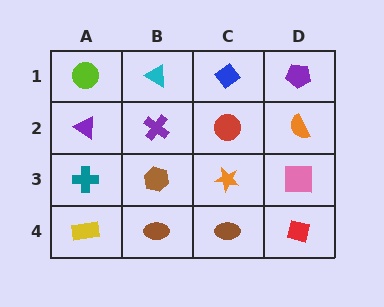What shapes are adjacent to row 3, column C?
A red circle (row 2, column C), a brown ellipse (row 4, column C), a brown hexagon (row 3, column B), a pink square (row 3, column D).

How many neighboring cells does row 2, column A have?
3.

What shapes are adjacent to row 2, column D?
A purple pentagon (row 1, column D), a pink square (row 3, column D), a red circle (row 2, column C).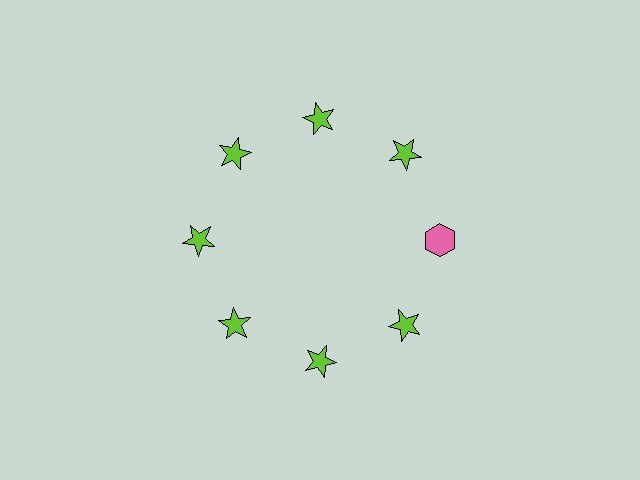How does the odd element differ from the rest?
It differs in both color (pink instead of lime) and shape (hexagon instead of star).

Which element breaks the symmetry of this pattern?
The pink hexagon at roughly the 3 o'clock position breaks the symmetry. All other shapes are lime stars.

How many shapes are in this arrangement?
There are 8 shapes arranged in a ring pattern.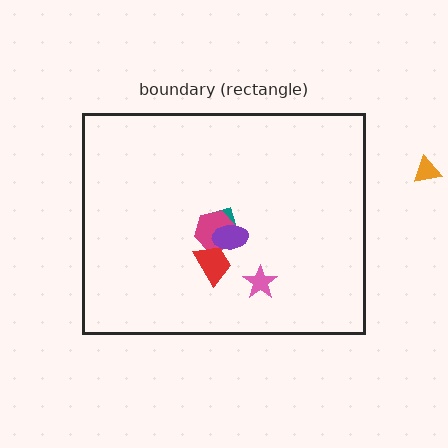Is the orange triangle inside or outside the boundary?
Outside.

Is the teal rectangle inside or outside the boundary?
Inside.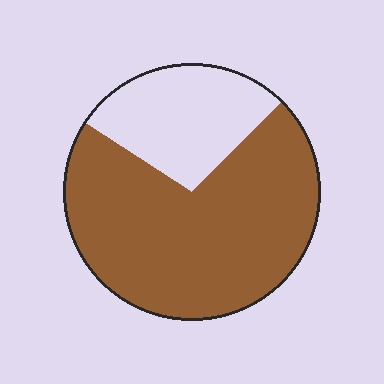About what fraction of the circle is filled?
About three quarters (3/4).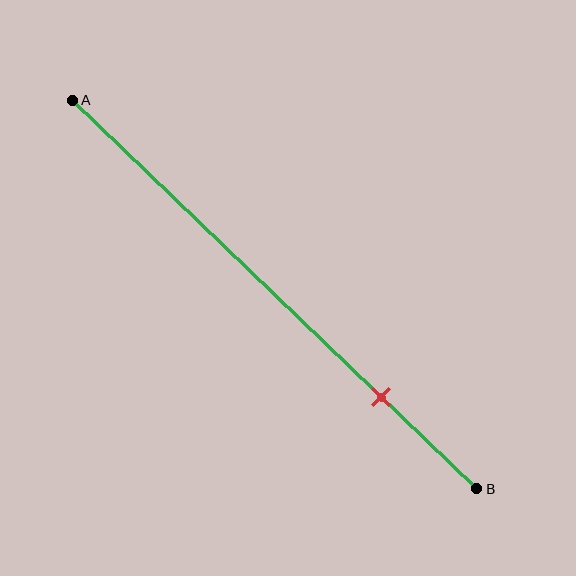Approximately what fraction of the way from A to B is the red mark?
The red mark is approximately 75% of the way from A to B.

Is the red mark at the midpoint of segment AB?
No, the mark is at about 75% from A, not at the 50% midpoint.